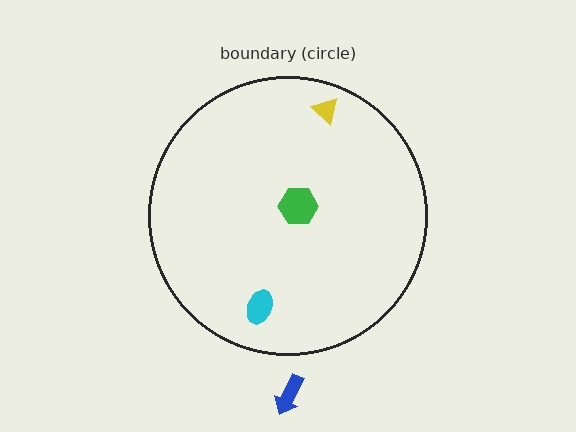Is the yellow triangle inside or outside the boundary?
Inside.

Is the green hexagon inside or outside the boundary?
Inside.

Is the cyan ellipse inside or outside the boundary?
Inside.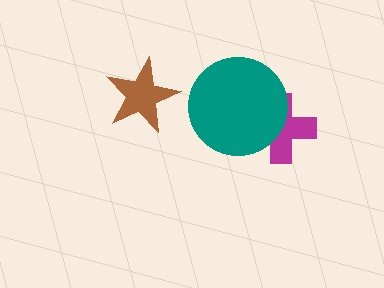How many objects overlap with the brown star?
0 objects overlap with the brown star.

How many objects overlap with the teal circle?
1 object overlaps with the teal circle.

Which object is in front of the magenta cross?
The teal circle is in front of the magenta cross.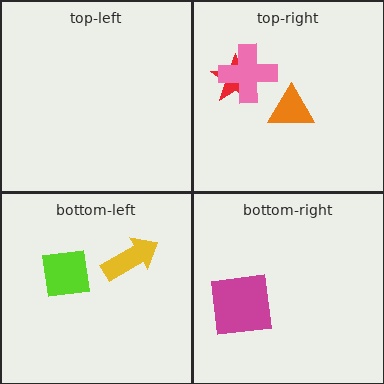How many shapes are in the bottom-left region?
2.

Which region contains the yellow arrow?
The bottom-left region.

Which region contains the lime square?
The bottom-left region.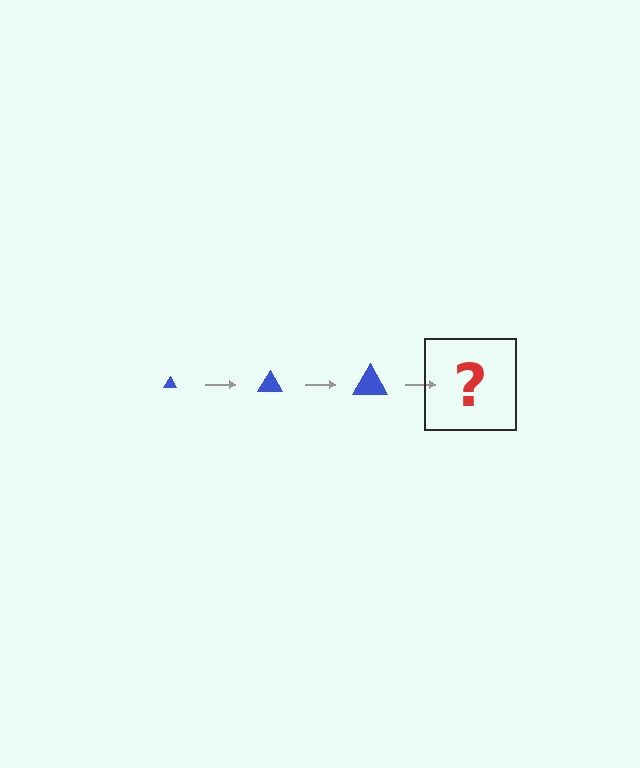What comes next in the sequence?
The next element should be a blue triangle, larger than the previous one.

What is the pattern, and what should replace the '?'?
The pattern is that the triangle gets progressively larger each step. The '?' should be a blue triangle, larger than the previous one.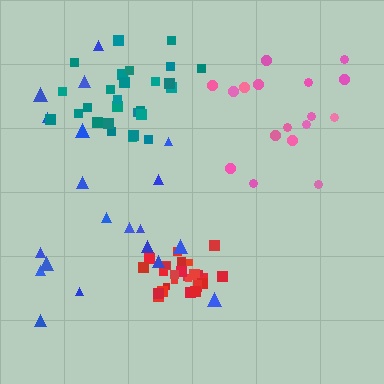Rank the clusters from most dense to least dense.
red, teal, pink, blue.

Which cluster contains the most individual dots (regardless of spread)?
Red (29).